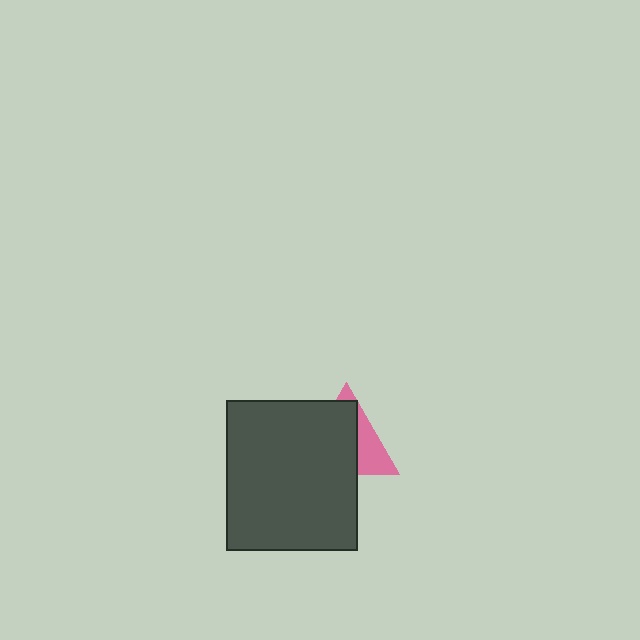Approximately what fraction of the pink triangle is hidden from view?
Roughly 65% of the pink triangle is hidden behind the dark gray rectangle.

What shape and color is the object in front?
The object in front is a dark gray rectangle.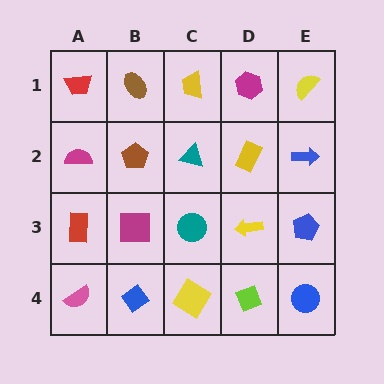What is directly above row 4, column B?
A magenta square.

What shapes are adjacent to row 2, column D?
A magenta hexagon (row 1, column D), a yellow arrow (row 3, column D), a teal triangle (row 2, column C), a blue arrow (row 2, column E).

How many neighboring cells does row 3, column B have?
4.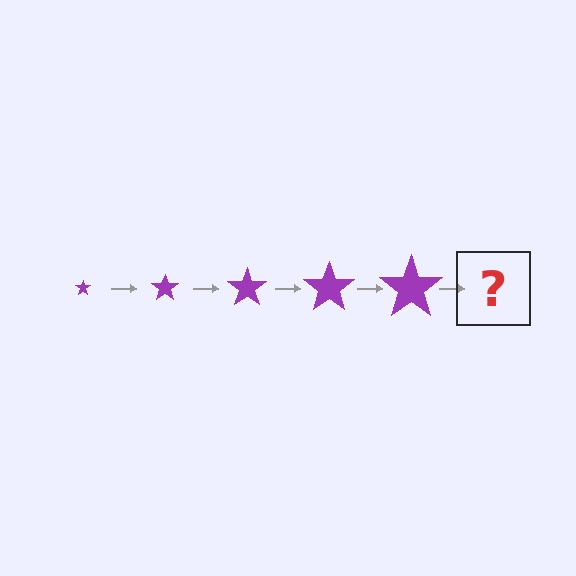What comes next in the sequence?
The next element should be a purple star, larger than the previous one.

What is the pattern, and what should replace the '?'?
The pattern is that the star gets progressively larger each step. The '?' should be a purple star, larger than the previous one.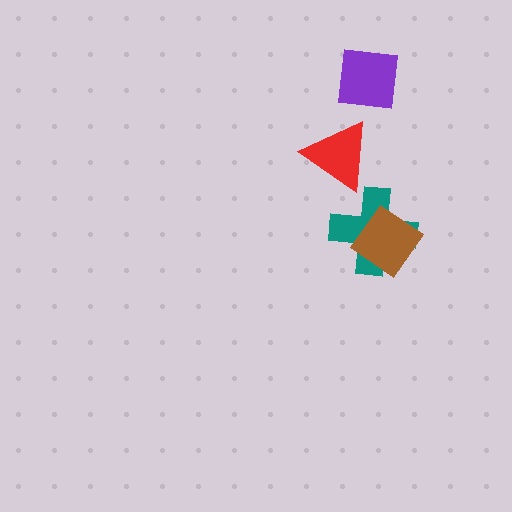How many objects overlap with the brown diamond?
1 object overlaps with the brown diamond.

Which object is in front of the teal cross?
The brown diamond is in front of the teal cross.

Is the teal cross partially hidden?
Yes, it is partially covered by another shape.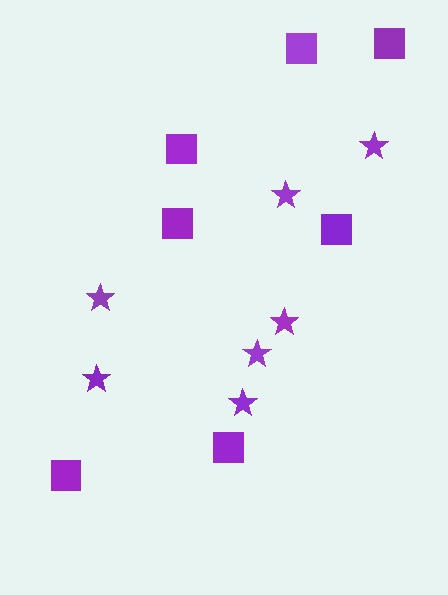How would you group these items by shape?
There are 2 groups: one group of squares (7) and one group of stars (7).